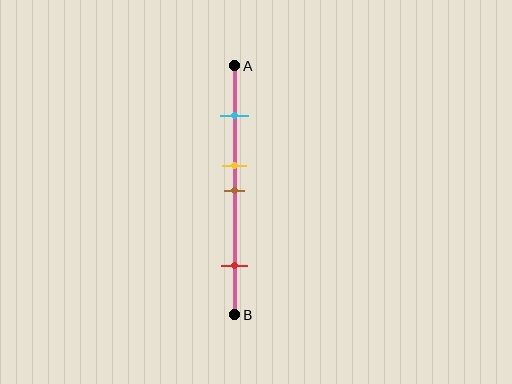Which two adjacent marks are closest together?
The yellow and brown marks are the closest adjacent pair.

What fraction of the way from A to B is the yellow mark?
The yellow mark is approximately 40% (0.4) of the way from A to B.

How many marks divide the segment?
There are 4 marks dividing the segment.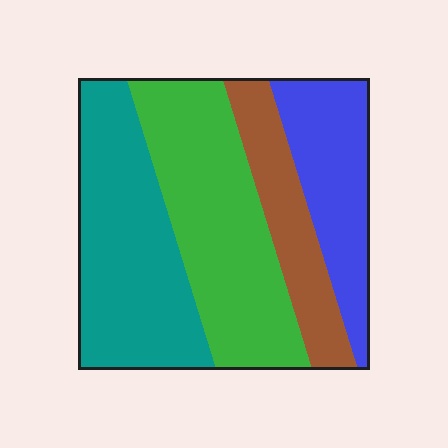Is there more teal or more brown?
Teal.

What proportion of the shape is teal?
Teal takes up between a quarter and a half of the shape.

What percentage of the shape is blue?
Blue covers 19% of the shape.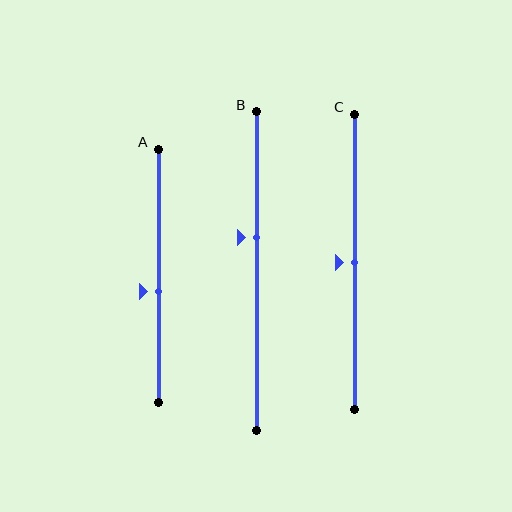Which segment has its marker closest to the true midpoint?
Segment C has its marker closest to the true midpoint.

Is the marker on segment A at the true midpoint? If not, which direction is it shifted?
No, the marker on segment A is shifted downward by about 6% of the segment length.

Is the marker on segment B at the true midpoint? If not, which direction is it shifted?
No, the marker on segment B is shifted upward by about 11% of the segment length.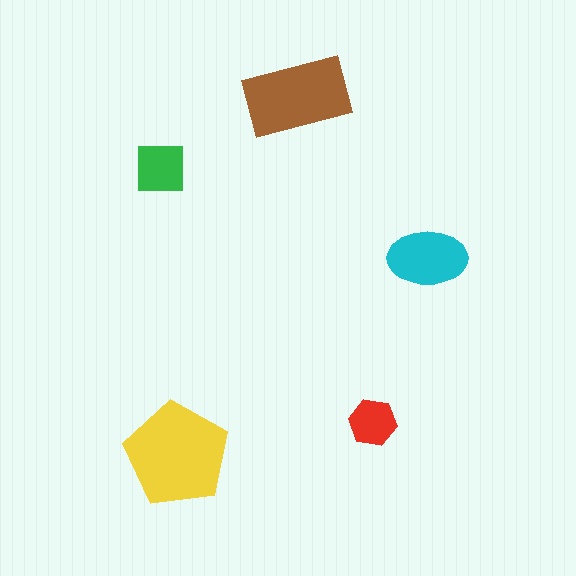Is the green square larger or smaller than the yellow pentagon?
Smaller.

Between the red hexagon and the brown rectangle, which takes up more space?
The brown rectangle.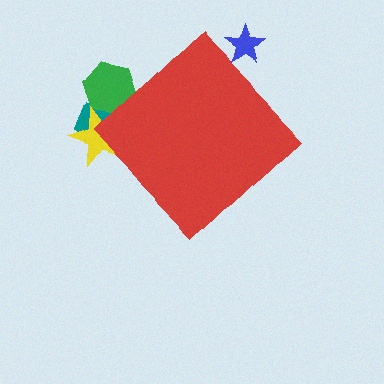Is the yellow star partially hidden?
Yes, the yellow star is partially hidden behind the red diamond.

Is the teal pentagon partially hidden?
Yes, the teal pentagon is partially hidden behind the red diamond.